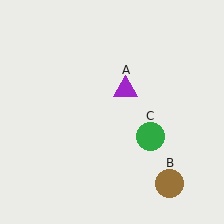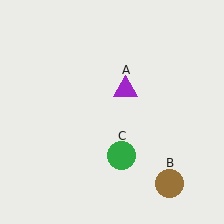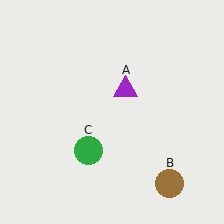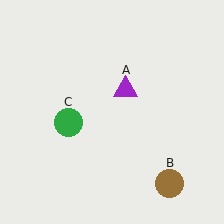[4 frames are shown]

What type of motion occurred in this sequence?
The green circle (object C) rotated clockwise around the center of the scene.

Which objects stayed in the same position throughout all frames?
Purple triangle (object A) and brown circle (object B) remained stationary.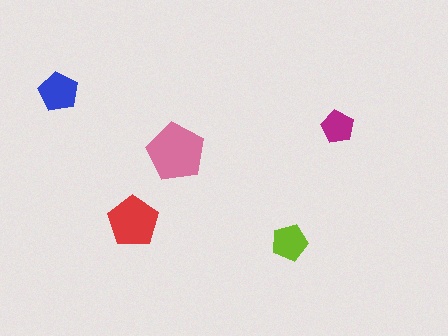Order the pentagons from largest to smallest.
the pink one, the red one, the blue one, the lime one, the magenta one.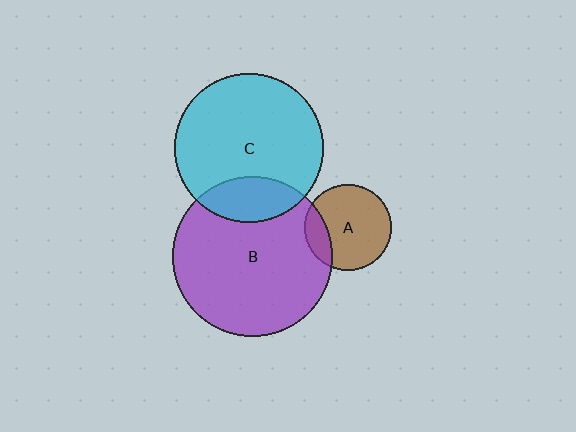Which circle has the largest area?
Circle B (purple).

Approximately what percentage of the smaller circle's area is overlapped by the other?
Approximately 20%.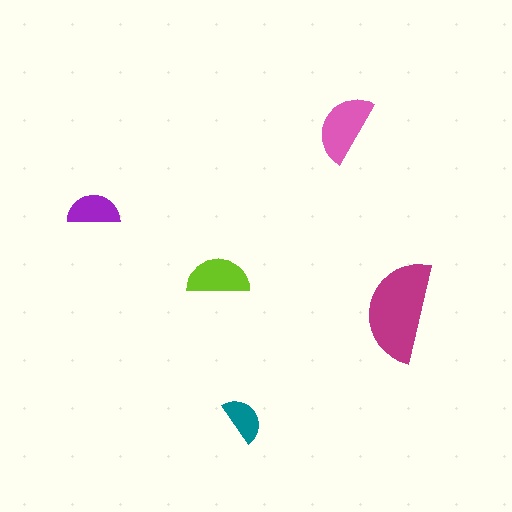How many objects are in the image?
There are 5 objects in the image.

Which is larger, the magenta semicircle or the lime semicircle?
The magenta one.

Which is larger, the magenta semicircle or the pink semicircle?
The magenta one.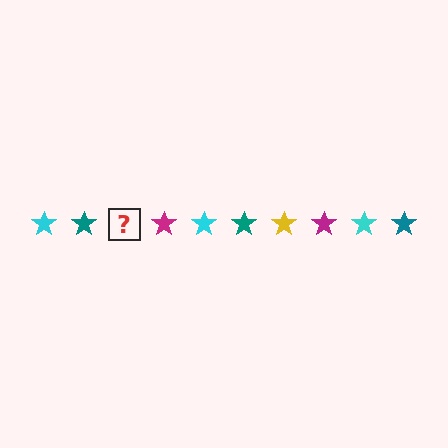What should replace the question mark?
The question mark should be replaced with a yellow star.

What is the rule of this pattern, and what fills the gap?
The rule is that the pattern cycles through cyan, teal, yellow, magenta stars. The gap should be filled with a yellow star.